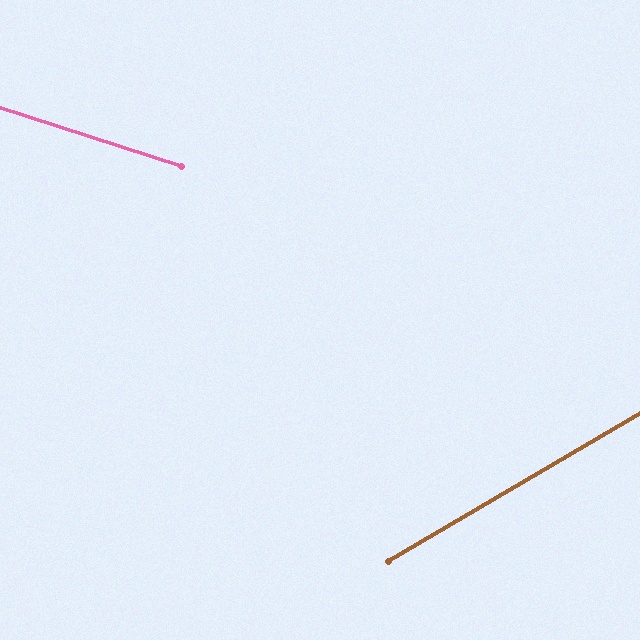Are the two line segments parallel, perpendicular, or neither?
Neither parallel nor perpendicular — they differ by about 48°.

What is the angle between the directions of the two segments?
Approximately 48 degrees.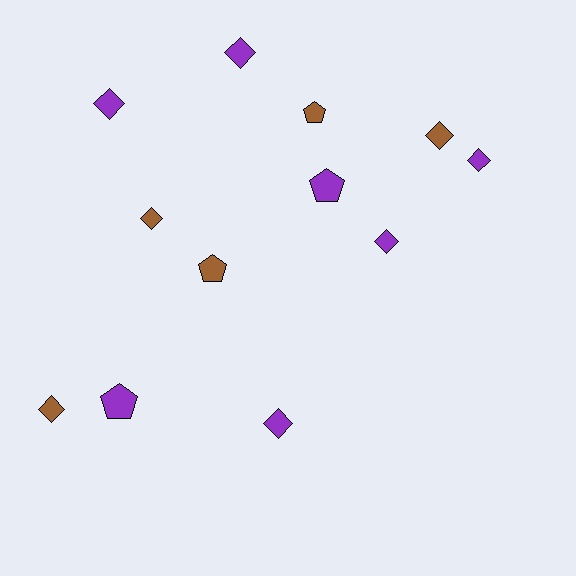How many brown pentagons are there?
There are 2 brown pentagons.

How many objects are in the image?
There are 12 objects.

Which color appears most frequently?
Purple, with 7 objects.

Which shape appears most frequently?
Diamond, with 8 objects.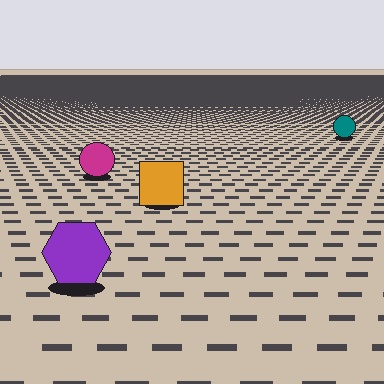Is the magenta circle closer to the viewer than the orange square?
No. The orange square is closer — you can tell from the texture gradient: the ground texture is coarser near it.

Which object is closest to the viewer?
The purple hexagon is closest. The texture marks near it are larger and more spread out.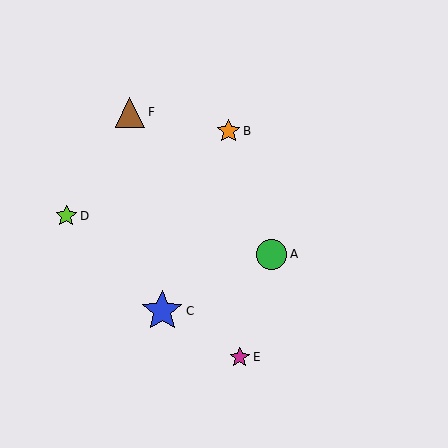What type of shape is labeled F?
Shape F is a brown triangle.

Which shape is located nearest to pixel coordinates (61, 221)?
The lime star (labeled D) at (66, 216) is nearest to that location.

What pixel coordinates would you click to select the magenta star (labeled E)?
Click at (240, 357) to select the magenta star E.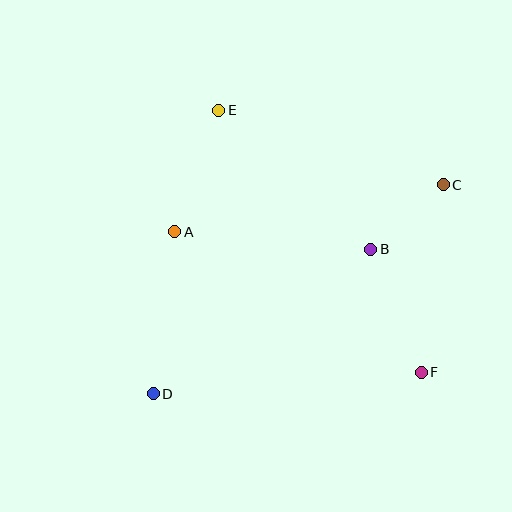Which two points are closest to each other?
Points B and C are closest to each other.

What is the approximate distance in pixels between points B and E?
The distance between B and E is approximately 206 pixels.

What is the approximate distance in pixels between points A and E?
The distance between A and E is approximately 130 pixels.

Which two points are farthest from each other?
Points C and D are farthest from each other.